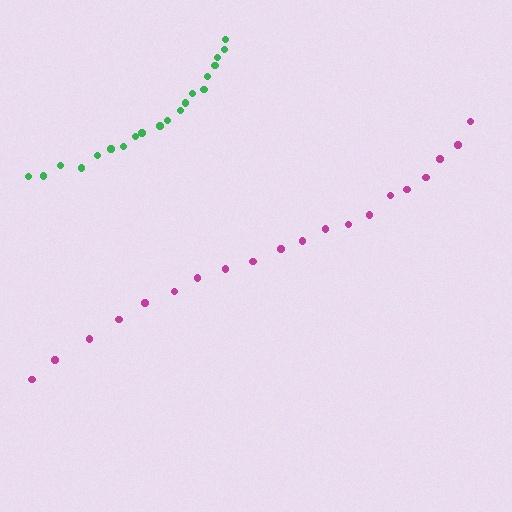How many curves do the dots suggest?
There are 2 distinct paths.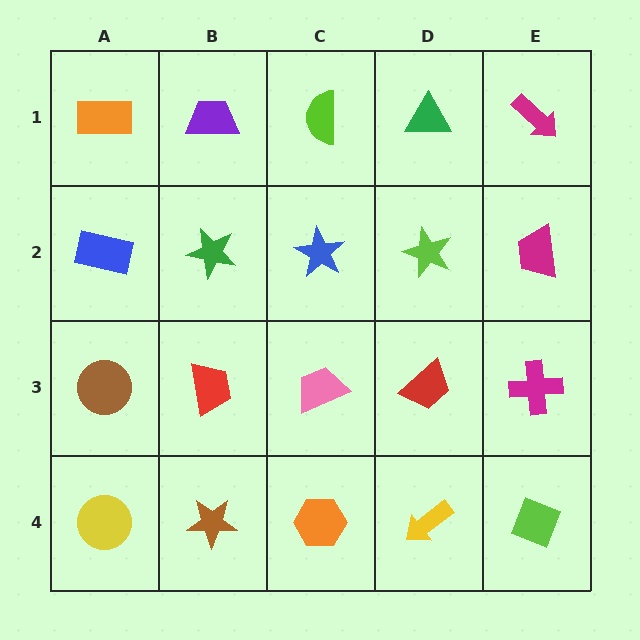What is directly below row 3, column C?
An orange hexagon.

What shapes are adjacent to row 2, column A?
An orange rectangle (row 1, column A), a brown circle (row 3, column A), a green star (row 2, column B).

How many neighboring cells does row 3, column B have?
4.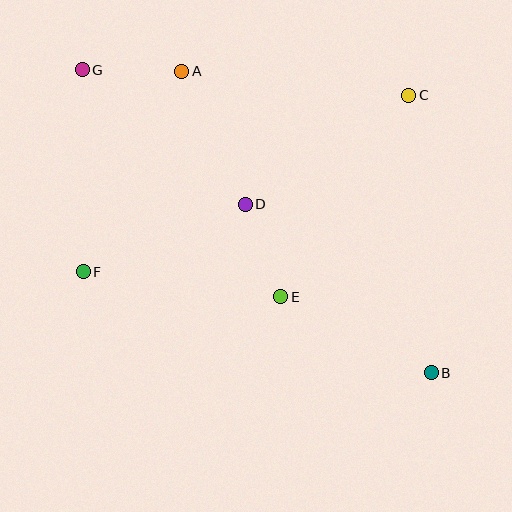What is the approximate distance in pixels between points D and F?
The distance between D and F is approximately 175 pixels.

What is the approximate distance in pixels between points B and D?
The distance between B and D is approximately 251 pixels.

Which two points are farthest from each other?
Points B and G are farthest from each other.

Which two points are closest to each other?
Points D and E are closest to each other.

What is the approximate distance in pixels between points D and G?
The distance between D and G is approximately 211 pixels.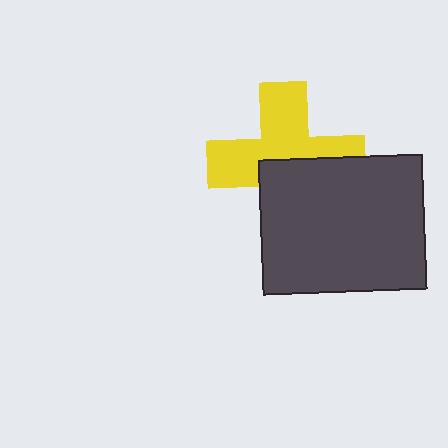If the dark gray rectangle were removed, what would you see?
You would see the complete yellow cross.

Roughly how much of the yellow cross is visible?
About half of it is visible (roughly 58%).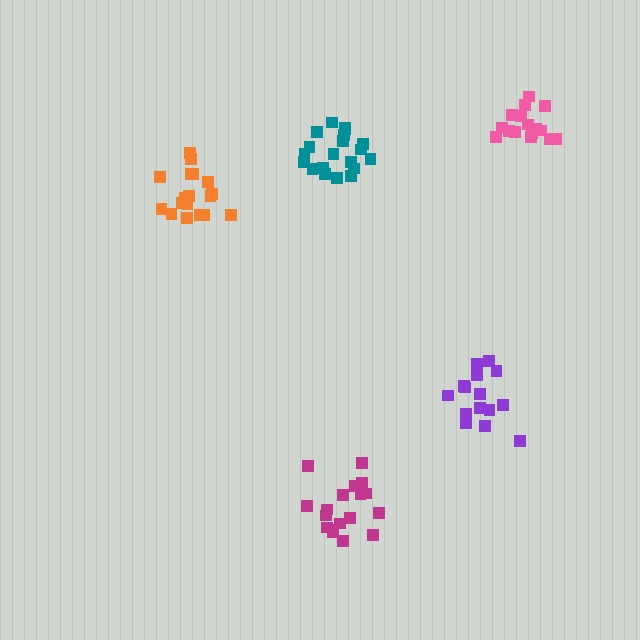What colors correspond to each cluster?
The clusters are colored: orange, magenta, pink, purple, teal.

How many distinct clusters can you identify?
There are 5 distinct clusters.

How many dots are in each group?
Group 1: 18 dots, Group 2: 18 dots, Group 3: 16 dots, Group 4: 15 dots, Group 5: 20 dots (87 total).